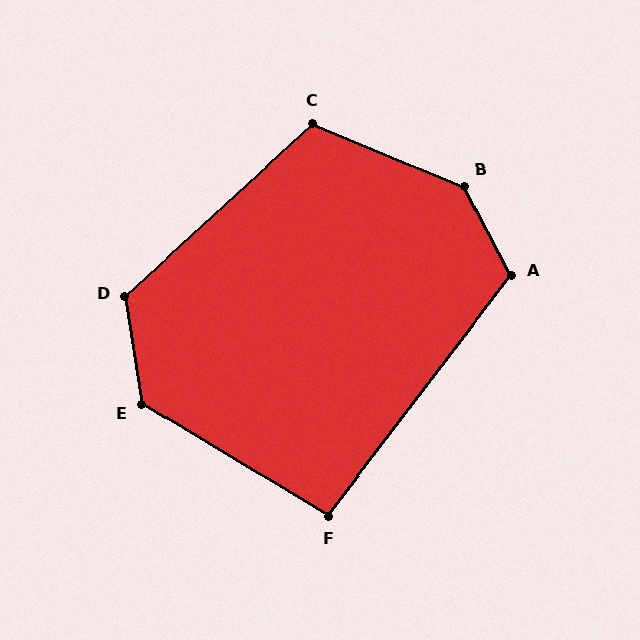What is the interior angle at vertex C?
Approximately 115 degrees (obtuse).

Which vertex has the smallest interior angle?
F, at approximately 96 degrees.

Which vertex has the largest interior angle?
B, at approximately 140 degrees.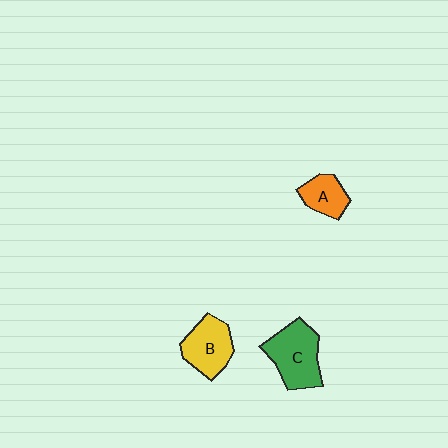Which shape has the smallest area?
Shape A (orange).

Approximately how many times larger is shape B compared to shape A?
Approximately 1.5 times.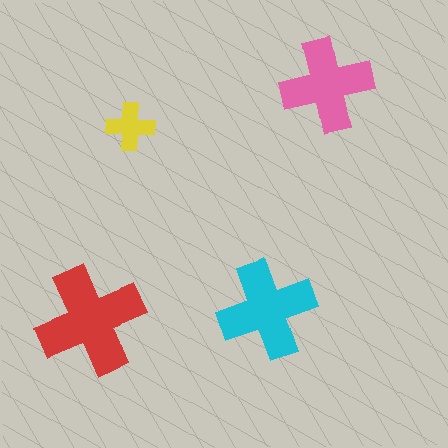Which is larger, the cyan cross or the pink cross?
The cyan one.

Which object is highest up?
The pink cross is topmost.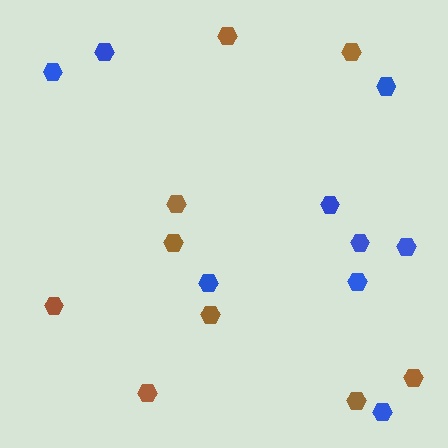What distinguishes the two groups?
There are 2 groups: one group of brown hexagons (9) and one group of blue hexagons (9).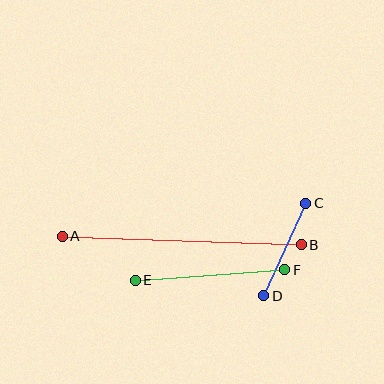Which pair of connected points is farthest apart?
Points A and B are farthest apart.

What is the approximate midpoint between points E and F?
The midpoint is at approximately (210, 275) pixels.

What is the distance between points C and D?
The distance is approximately 102 pixels.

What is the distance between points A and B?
The distance is approximately 239 pixels.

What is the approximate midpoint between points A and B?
The midpoint is at approximately (182, 240) pixels.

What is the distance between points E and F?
The distance is approximately 150 pixels.